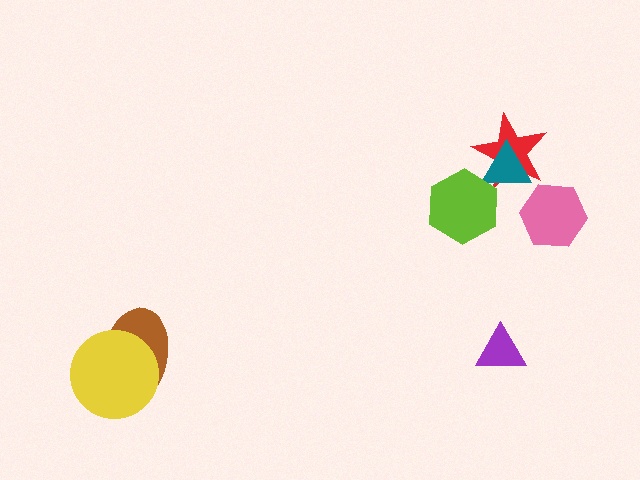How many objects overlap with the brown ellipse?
1 object overlaps with the brown ellipse.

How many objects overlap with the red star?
1 object overlaps with the red star.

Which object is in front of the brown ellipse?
The yellow circle is in front of the brown ellipse.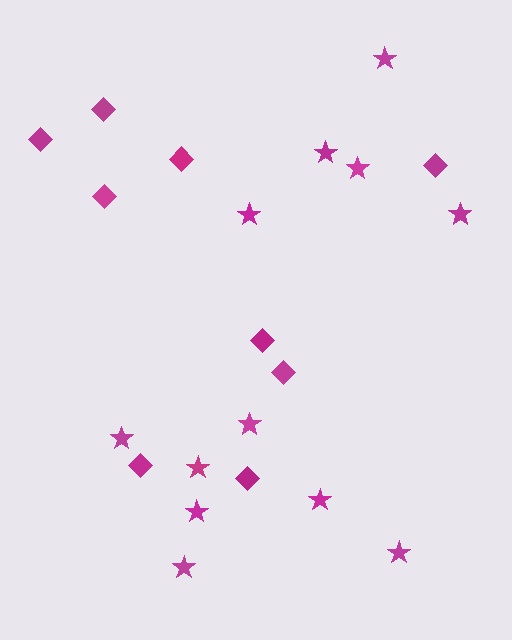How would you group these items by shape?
There are 2 groups: one group of diamonds (9) and one group of stars (12).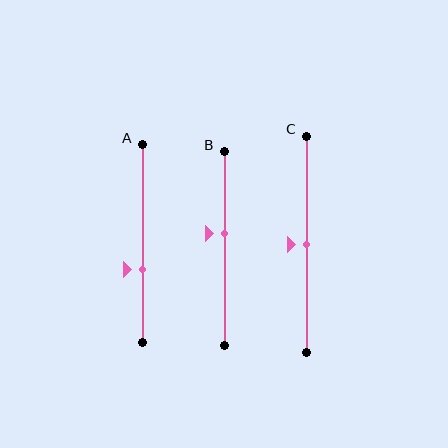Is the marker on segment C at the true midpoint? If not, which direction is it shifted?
Yes, the marker on segment C is at the true midpoint.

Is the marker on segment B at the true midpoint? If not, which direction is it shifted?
No, the marker on segment B is shifted upward by about 8% of the segment length.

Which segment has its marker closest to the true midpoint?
Segment C has its marker closest to the true midpoint.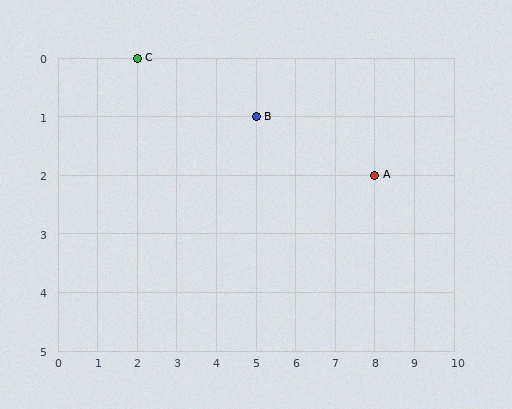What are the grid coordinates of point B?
Point B is at grid coordinates (5, 1).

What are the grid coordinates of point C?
Point C is at grid coordinates (2, 0).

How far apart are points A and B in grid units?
Points A and B are 3 columns and 1 row apart (about 3.2 grid units diagonally).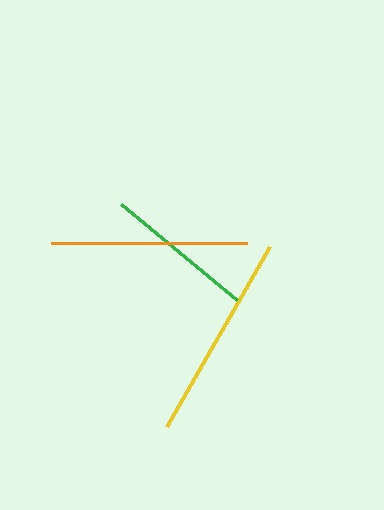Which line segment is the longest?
The yellow line is the longest at approximately 208 pixels.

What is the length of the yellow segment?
The yellow segment is approximately 208 pixels long.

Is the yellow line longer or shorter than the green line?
The yellow line is longer than the green line.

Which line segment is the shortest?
The green line is the shortest at approximately 150 pixels.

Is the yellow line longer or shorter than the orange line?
The yellow line is longer than the orange line.